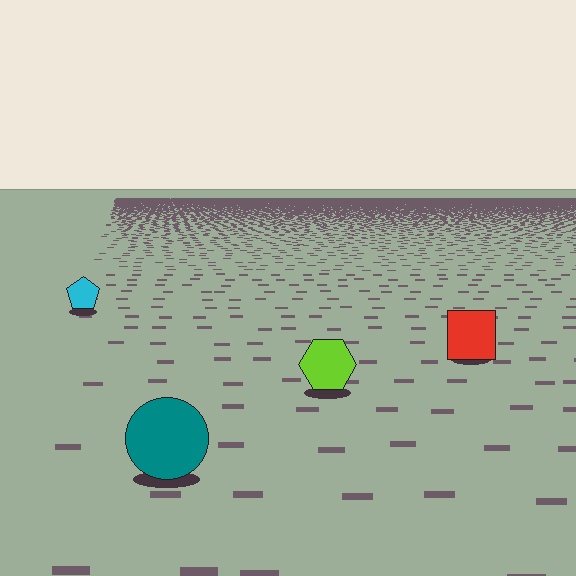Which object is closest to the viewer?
The teal circle is closest. The texture marks near it are larger and more spread out.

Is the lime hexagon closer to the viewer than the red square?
Yes. The lime hexagon is closer — you can tell from the texture gradient: the ground texture is coarser near it.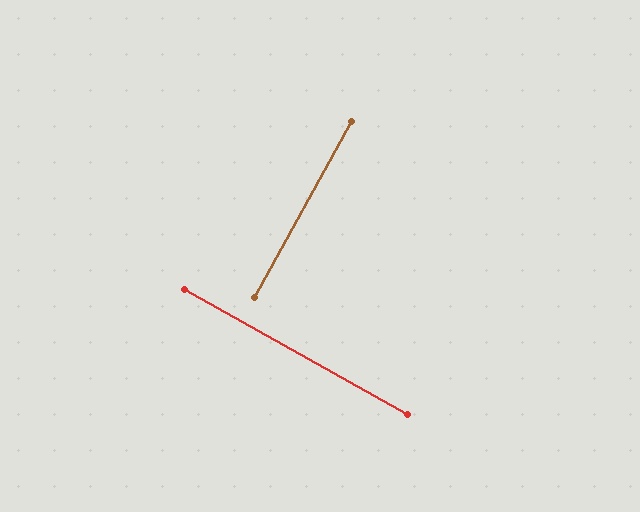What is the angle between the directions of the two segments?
Approximately 89 degrees.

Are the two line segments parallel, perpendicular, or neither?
Perpendicular — they meet at approximately 89°.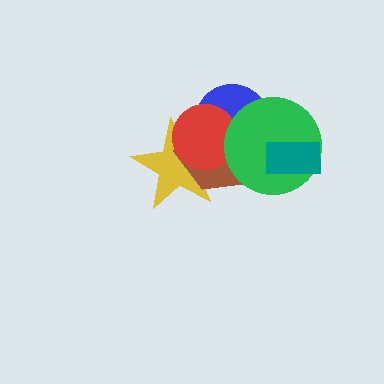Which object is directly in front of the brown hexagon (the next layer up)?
The blue circle is directly in front of the brown hexagon.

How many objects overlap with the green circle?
4 objects overlap with the green circle.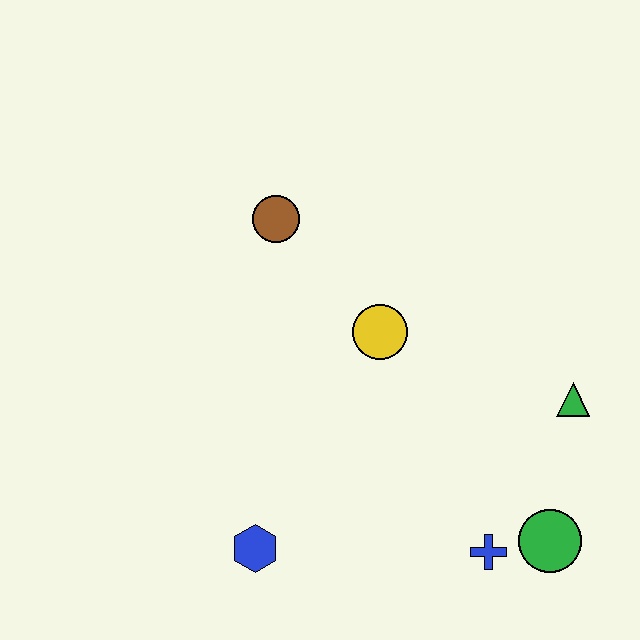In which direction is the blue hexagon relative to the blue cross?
The blue hexagon is to the left of the blue cross.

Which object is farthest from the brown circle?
The green circle is farthest from the brown circle.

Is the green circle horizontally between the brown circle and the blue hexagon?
No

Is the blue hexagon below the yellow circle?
Yes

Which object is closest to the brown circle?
The yellow circle is closest to the brown circle.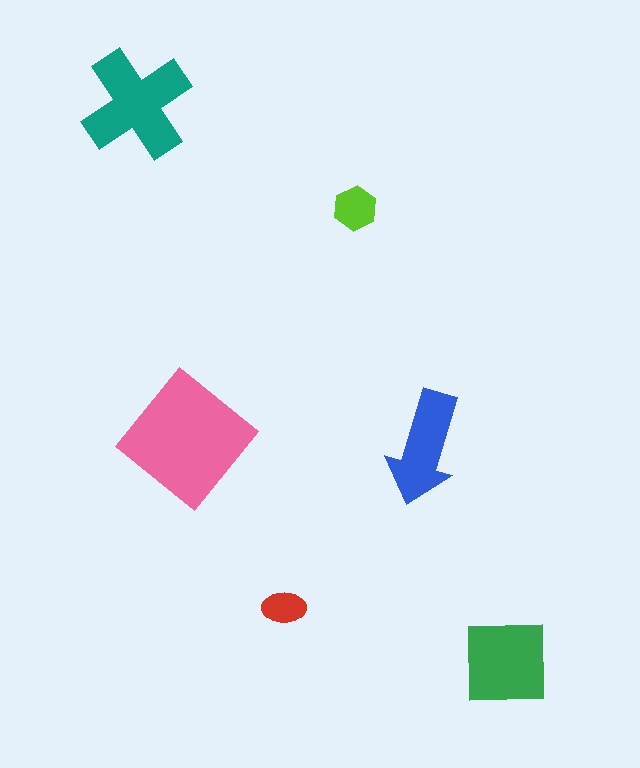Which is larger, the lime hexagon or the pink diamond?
The pink diamond.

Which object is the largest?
The pink diamond.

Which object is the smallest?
The red ellipse.